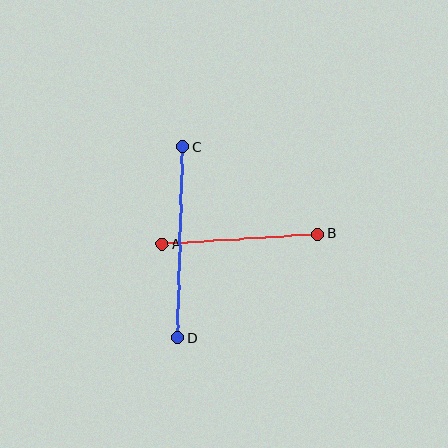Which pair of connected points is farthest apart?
Points C and D are farthest apart.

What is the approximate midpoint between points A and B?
The midpoint is at approximately (240, 239) pixels.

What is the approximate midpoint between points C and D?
The midpoint is at approximately (180, 242) pixels.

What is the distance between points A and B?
The distance is approximately 156 pixels.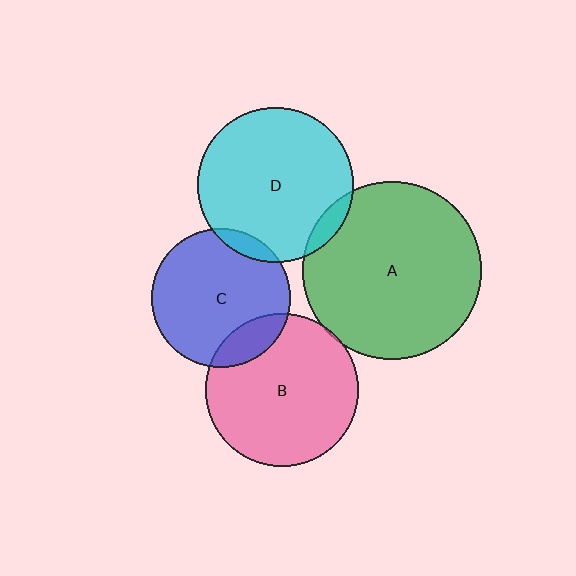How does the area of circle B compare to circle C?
Approximately 1.2 times.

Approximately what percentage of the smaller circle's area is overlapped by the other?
Approximately 15%.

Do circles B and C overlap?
Yes.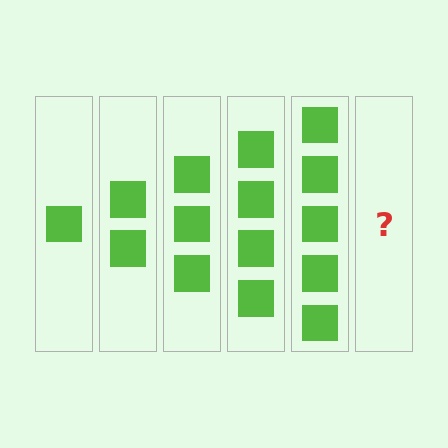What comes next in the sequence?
The next element should be 6 squares.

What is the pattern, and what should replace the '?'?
The pattern is that each step adds one more square. The '?' should be 6 squares.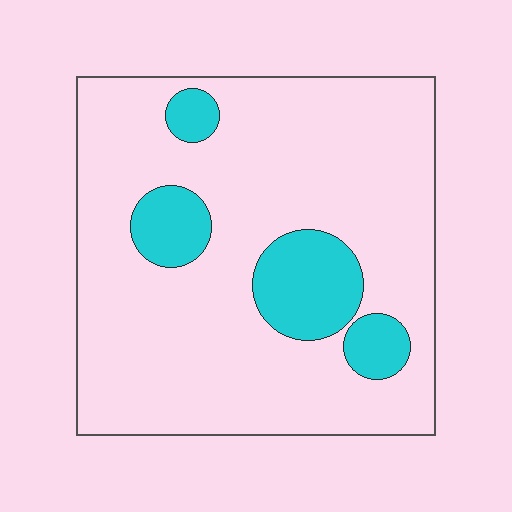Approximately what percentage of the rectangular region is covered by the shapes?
Approximately 15%.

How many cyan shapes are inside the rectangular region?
4.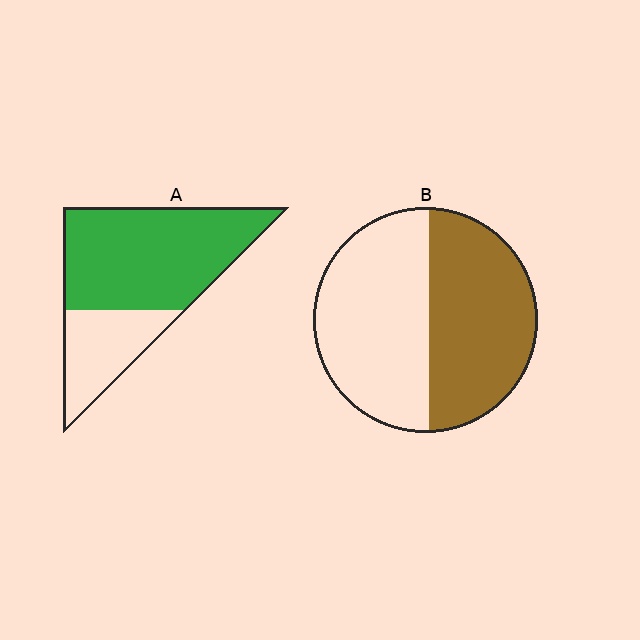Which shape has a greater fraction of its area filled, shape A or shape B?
Shape A.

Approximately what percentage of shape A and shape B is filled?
A is approximately 70% and B is approximately 50%.